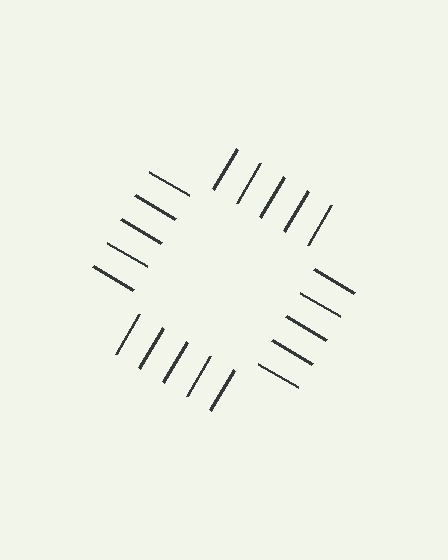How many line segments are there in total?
20 — 5 along each of the 4 edges.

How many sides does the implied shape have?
4 sides — the line-ends trace a square.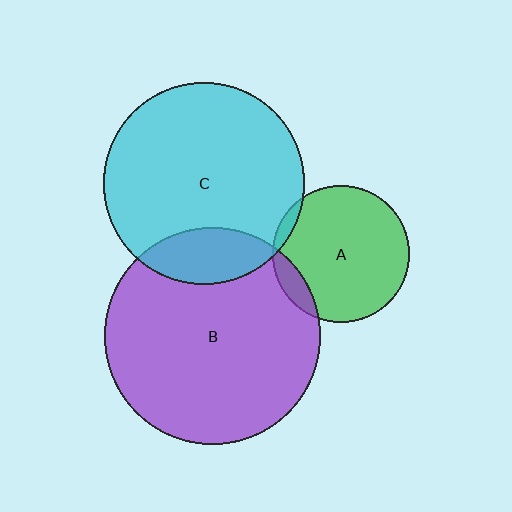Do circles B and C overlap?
Yes.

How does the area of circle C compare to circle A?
Approximately 2.1 times.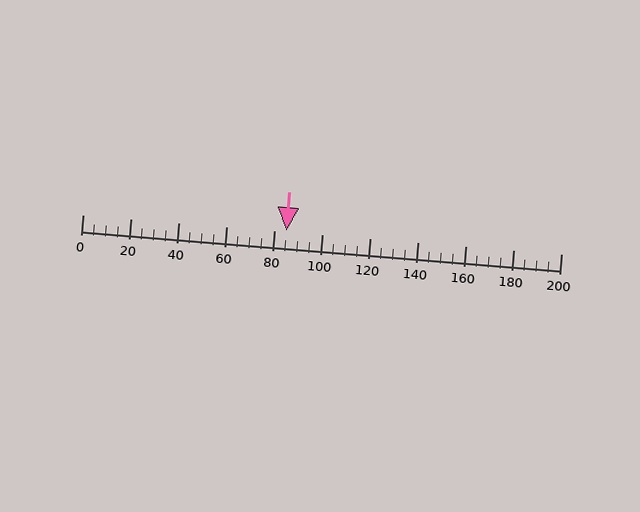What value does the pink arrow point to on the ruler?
The pink arrow points to approximately 85.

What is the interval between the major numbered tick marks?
The major tick marks are spaced 20 units apart.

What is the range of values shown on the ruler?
The ruler shows values from 0 to 200.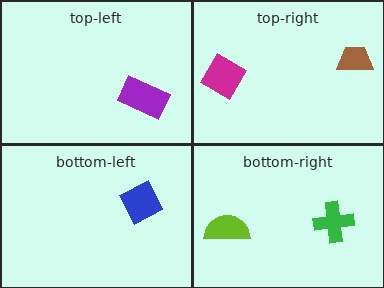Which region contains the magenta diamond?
The top-right region.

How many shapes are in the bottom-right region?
2.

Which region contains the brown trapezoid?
The top-right region.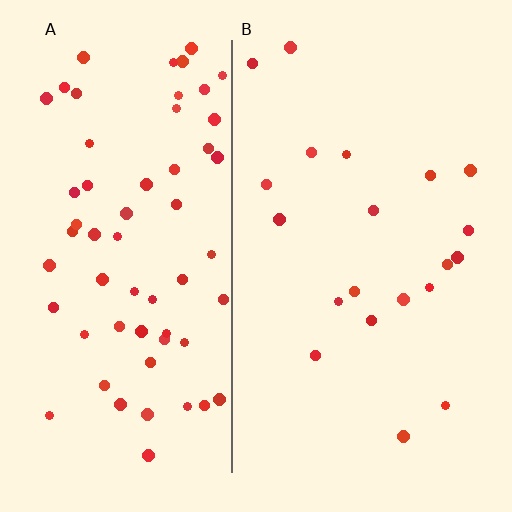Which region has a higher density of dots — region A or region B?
A (the left).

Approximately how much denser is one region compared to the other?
Approximately 3.0× — region A over region B.